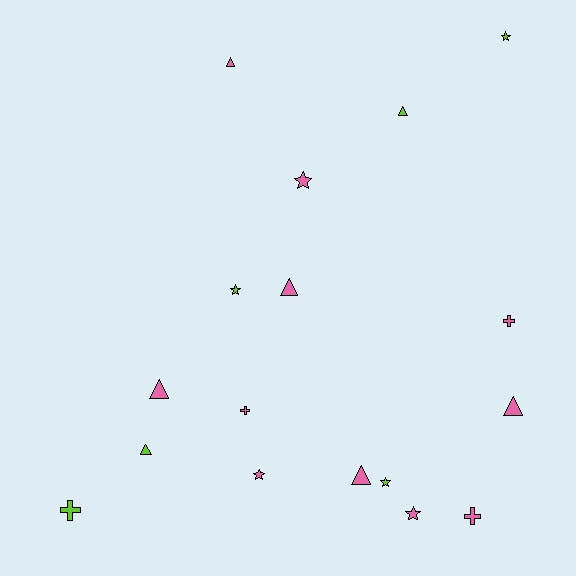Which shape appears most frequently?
Triangle, with 7 objects.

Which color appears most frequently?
Pink, with 11 objects.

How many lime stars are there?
There are 3 lime stars.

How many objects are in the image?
There are 17 objects.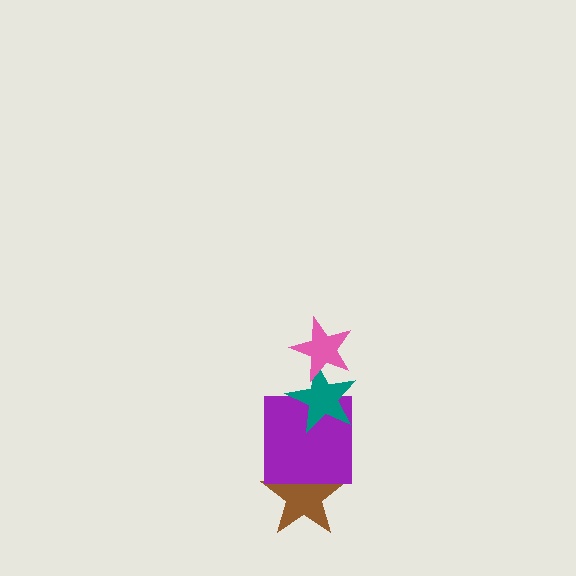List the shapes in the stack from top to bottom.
From top to bottom: the pink star, the teal star, the purple square, the brown star.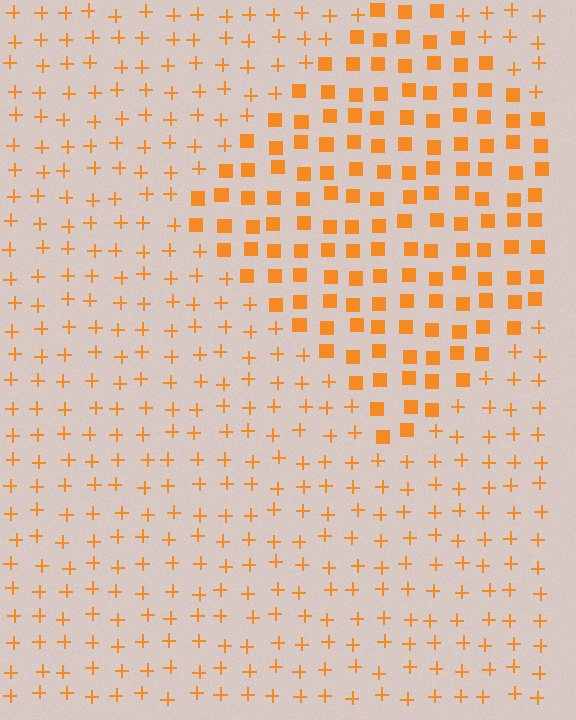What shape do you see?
I see a diamond.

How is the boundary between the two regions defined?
The boundary is defined by a change in element shape: squares inside vs. plus signs outside. All elements share the same color and spacing.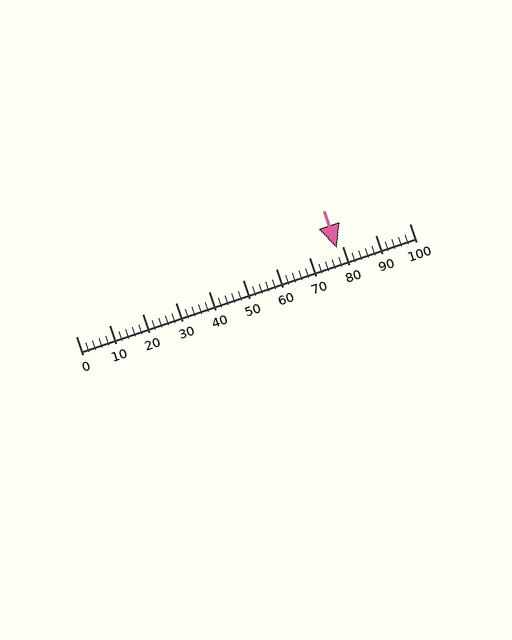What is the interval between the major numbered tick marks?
The major tick marks are spaced 10 units apart.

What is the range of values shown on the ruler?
The ruler shows values from 0 to 100.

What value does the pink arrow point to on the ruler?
The pink arrow points to approximately 78.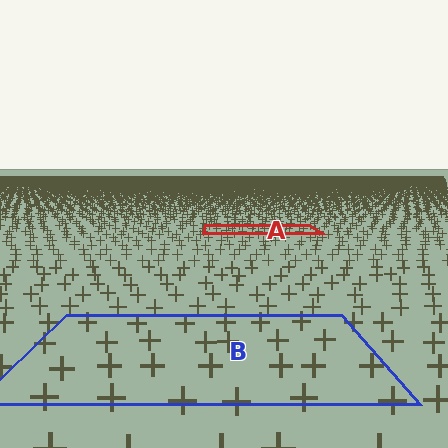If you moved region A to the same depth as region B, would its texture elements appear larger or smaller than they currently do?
They would appear larger. At a closer depth, the same texture elements are projected at a bigger on-screen size.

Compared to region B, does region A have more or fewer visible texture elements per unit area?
Region A has more texture elements per unit area — they are packed more densely because it is farther away.